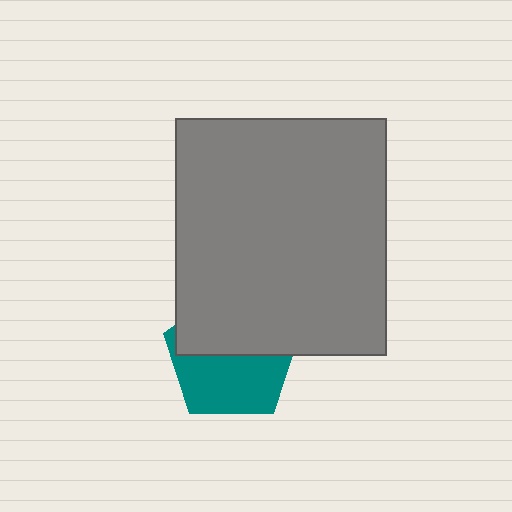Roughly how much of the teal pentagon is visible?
About half of it is visible (roughly 51%).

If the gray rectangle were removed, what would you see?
You would see the complete teal pentagon.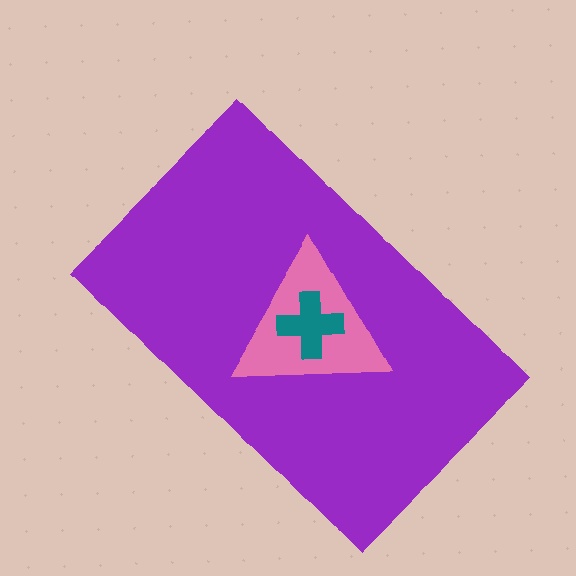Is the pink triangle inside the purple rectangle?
Yes.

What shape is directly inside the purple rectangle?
The pink triangle.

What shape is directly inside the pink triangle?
The teal cross.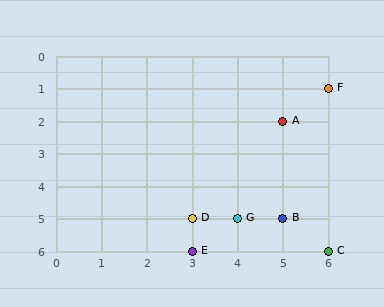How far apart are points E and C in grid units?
Points E and C are 3 columns apart.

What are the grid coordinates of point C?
Point C is at grid coordinates (6, 6).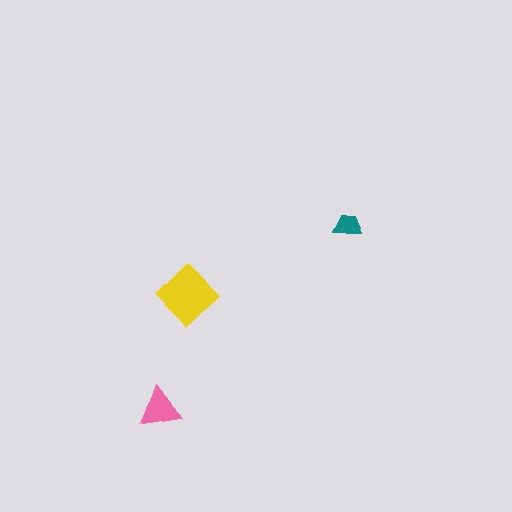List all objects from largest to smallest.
The yellow diamond, the pink triangle, the teal trapezoid.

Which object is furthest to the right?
The teal trapezoid is rightmost.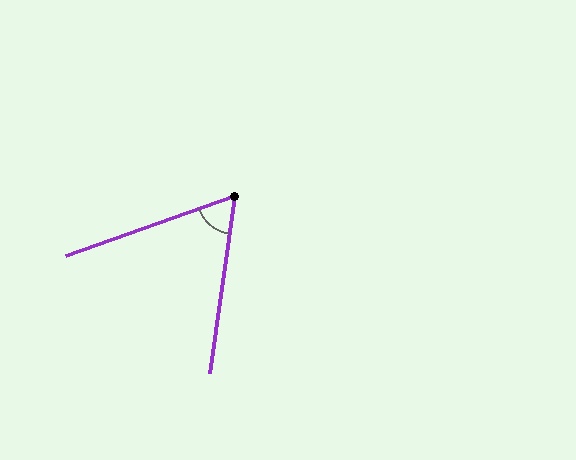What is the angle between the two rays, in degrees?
Approximately 62 degrees.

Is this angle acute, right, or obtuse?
It is acute.